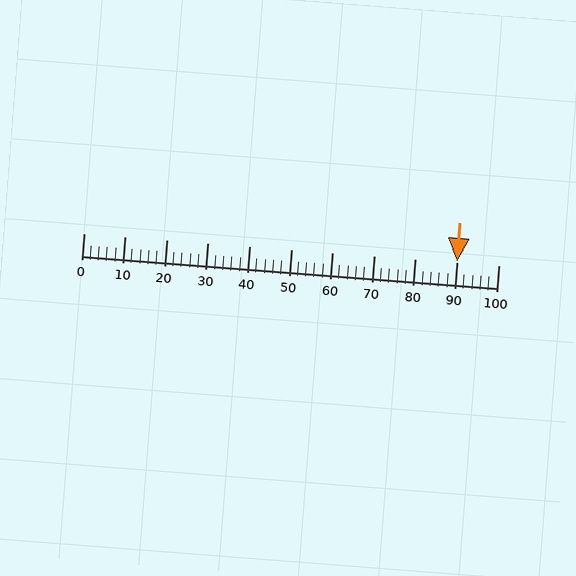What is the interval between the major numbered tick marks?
The major tick marks are spaced 10 units apart.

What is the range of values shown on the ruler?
The ruler shows values from 0 to 100.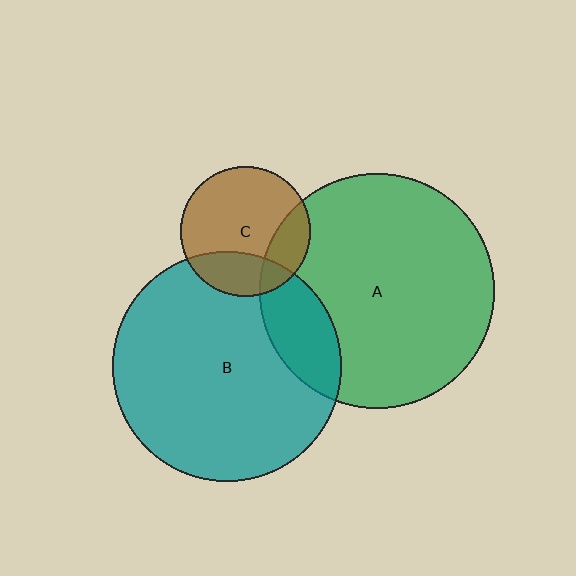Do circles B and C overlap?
Yes.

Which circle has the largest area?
Circle A (green).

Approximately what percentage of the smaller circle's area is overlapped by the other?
Approximately 25%.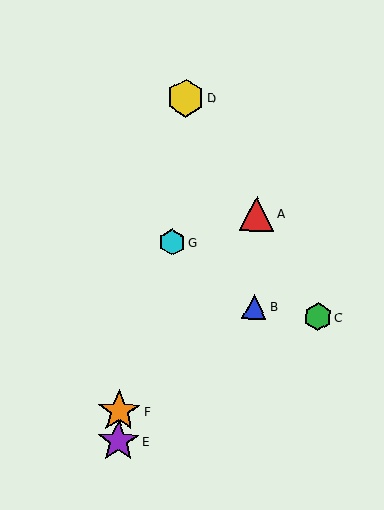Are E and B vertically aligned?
No, E is at x≈118 and B is at x≈254.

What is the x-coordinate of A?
Object A is at x≈257.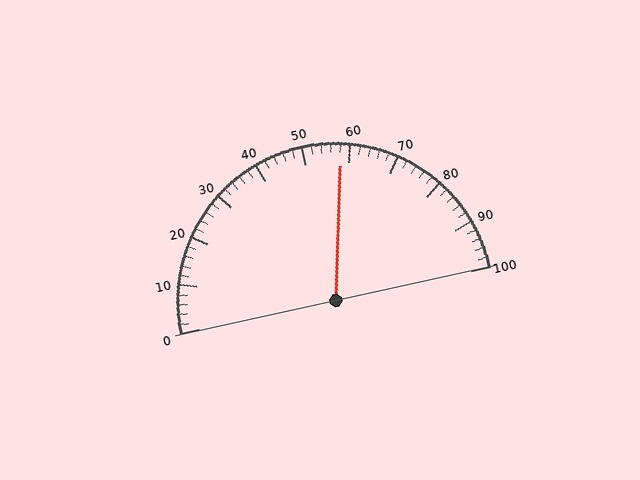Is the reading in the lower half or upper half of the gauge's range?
The reading is in the upper half of the range (0 to 100).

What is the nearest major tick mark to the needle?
The nearest major tick mark is 60.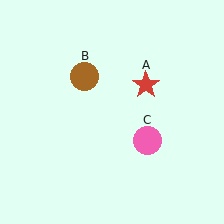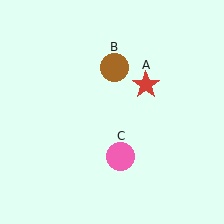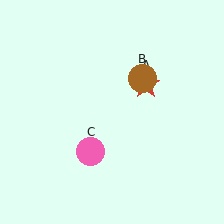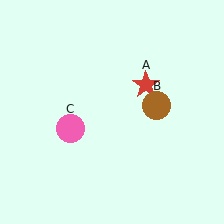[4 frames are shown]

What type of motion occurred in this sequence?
The brown circle (object B), pink circle (object C) rotated clockwise around the center of the scene.